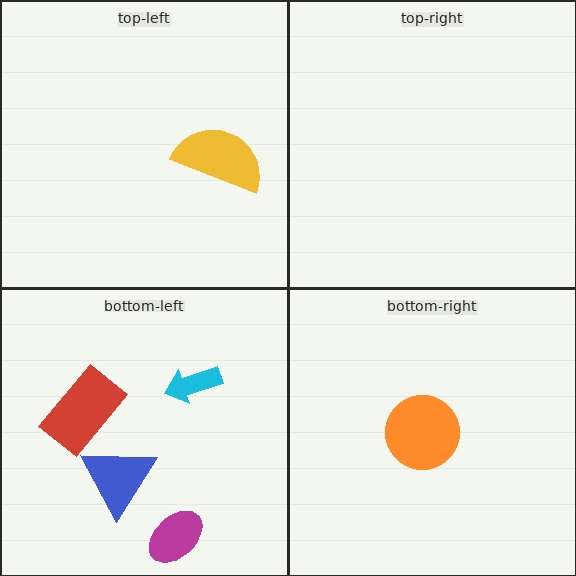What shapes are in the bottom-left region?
The cyan arrow, the blue triangle, the magenta ellipse, the red rectangle.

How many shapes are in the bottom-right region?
1.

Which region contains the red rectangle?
The bottom-left region.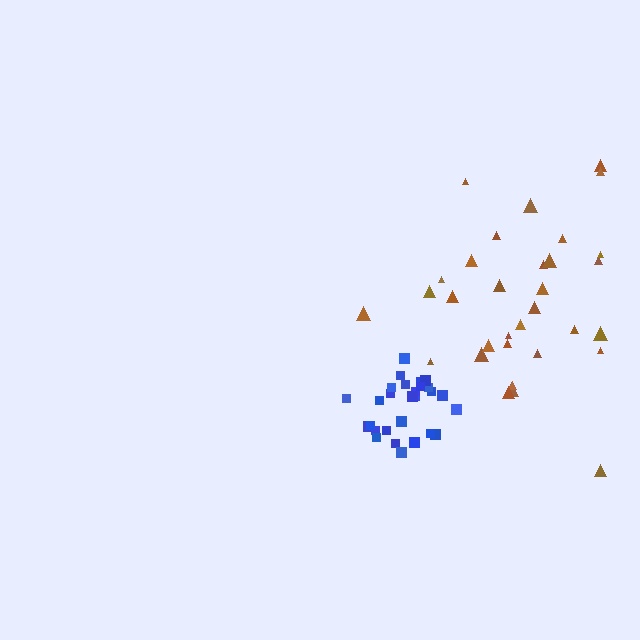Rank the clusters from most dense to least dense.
blue, brown.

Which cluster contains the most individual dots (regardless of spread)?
Brown (33).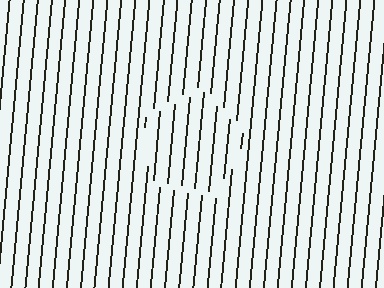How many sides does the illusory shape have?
5 sides — the line-ends trace a pentagon.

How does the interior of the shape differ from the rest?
The interior of the shape contains the same grating, shifted by half a period — the contour is defined by the phase discontinuity where line-ends from the inner and outer gratings abut.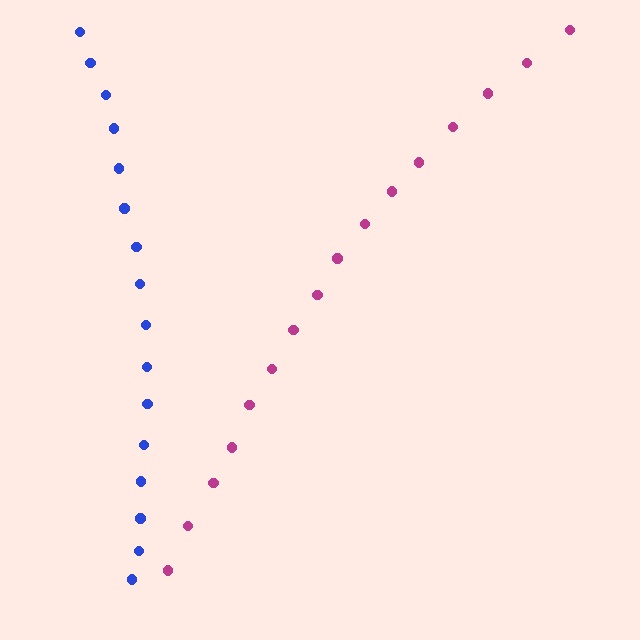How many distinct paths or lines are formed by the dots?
There are 2 distinct paths.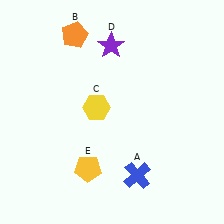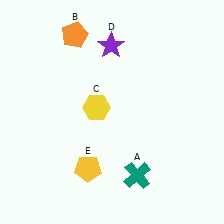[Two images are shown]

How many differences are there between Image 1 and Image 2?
There is 1 difference between the two images.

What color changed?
The cross (A) changed from blue in Image 1 to teal in Image 2.